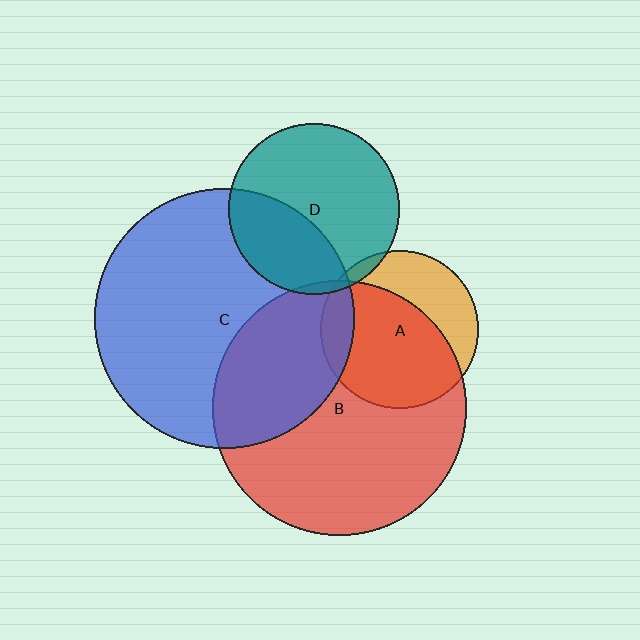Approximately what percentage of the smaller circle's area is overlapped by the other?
Approximately 35%.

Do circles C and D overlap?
Yes.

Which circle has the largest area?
Circle C (blue).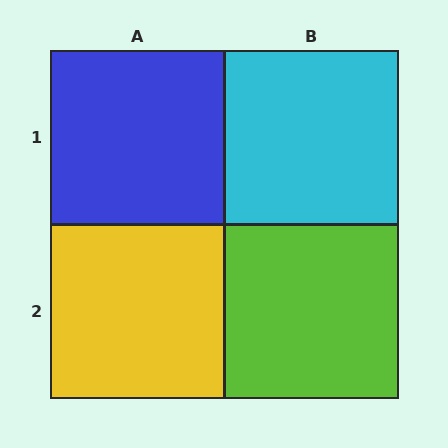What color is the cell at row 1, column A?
Blue.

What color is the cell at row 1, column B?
Cyan.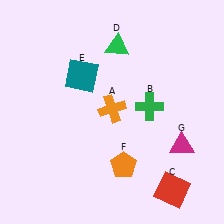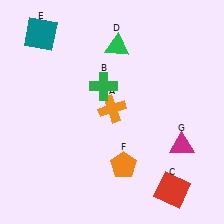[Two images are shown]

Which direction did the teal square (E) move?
The teal square (E) moved up.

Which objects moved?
The objects that moved are: the green cross (B), the teal square (E).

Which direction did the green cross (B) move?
The green cross (B) moved left.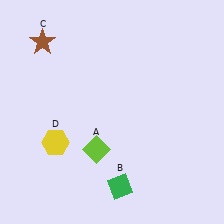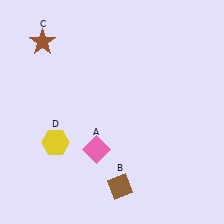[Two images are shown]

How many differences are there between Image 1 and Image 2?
There are 2 differences between the two images.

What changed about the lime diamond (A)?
In Image 1, A is lime. In Image 2, it changed to pink.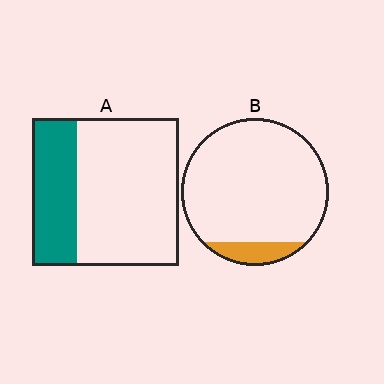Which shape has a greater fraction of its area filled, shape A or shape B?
Shape A.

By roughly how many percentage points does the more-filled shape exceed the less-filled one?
By roughly 20 percentage points (A over B).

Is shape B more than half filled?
No.